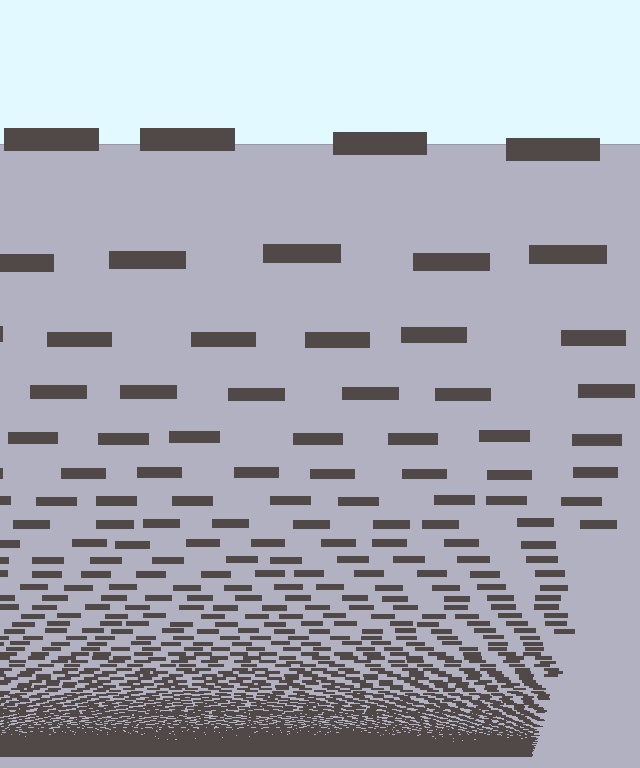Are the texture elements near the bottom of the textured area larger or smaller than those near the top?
Smaller. The gradient is inverted — elements near the bottom are smaller and denser.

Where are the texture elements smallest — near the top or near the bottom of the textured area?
Near the bottom.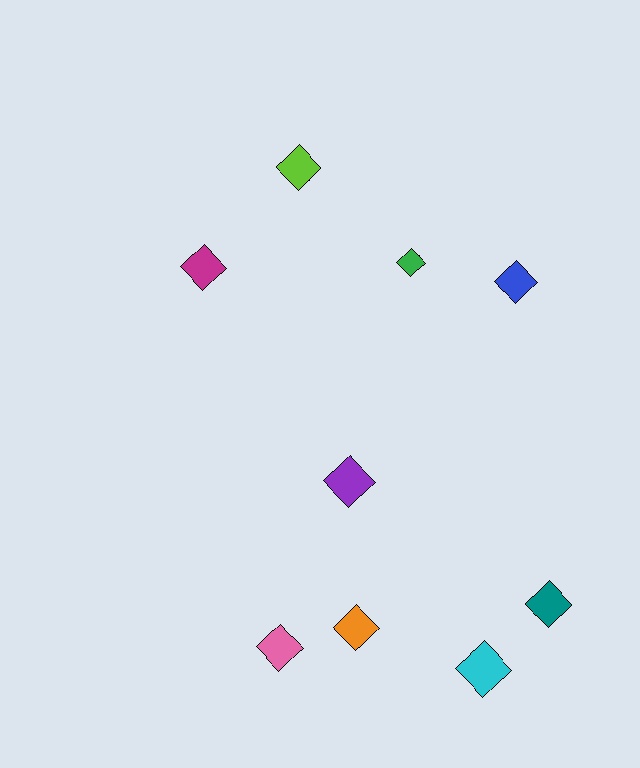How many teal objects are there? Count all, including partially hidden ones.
There is 1 teal object.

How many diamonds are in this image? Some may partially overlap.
There are 9 diamonds.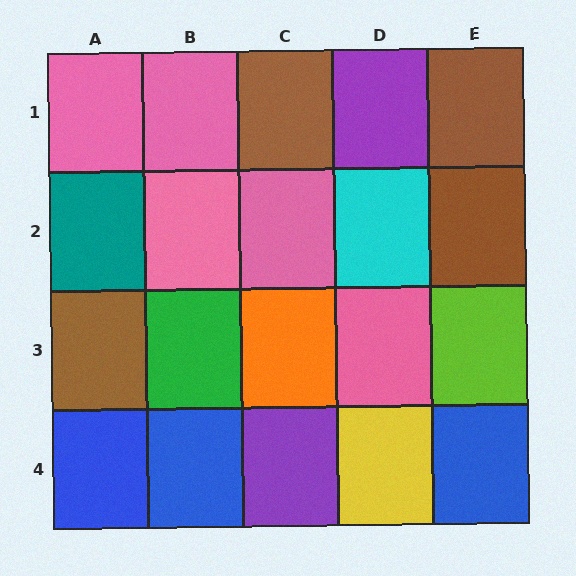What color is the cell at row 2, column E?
Brown.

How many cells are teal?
1 cell is teal.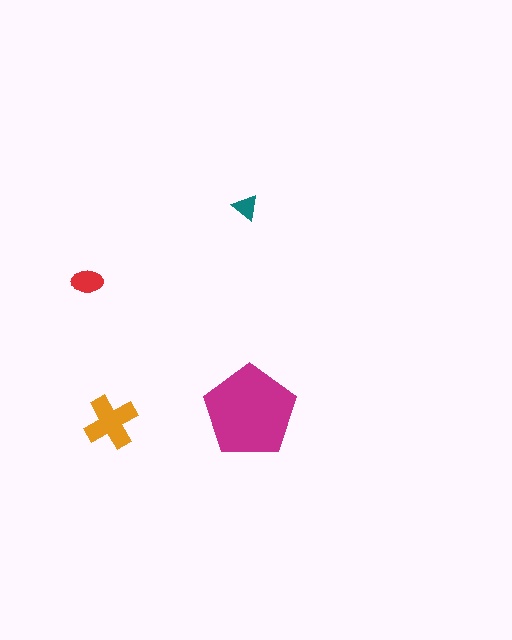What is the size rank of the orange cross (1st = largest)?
2nd.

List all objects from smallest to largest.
The teal triangle, the red ellipse, the orange cross, the magenta pentagon.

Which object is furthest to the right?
The magenta pentagon is rightmost.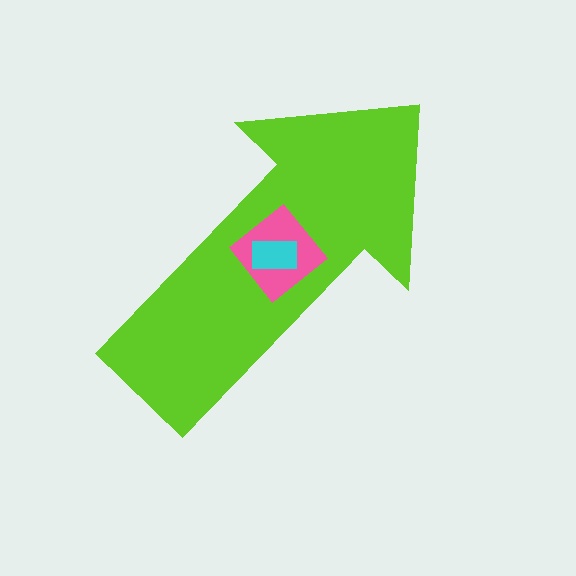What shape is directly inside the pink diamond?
The cyan rectangle.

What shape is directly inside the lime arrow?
The pink diamond.